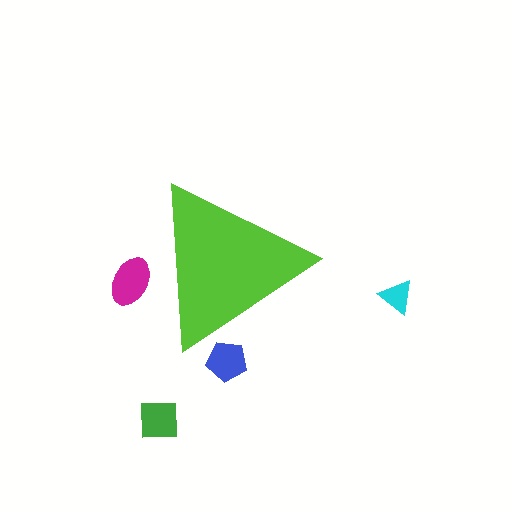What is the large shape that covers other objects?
A lime triangle.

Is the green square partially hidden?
No, the green square is fully visible.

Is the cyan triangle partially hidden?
No, the cyan triangle is fully visible.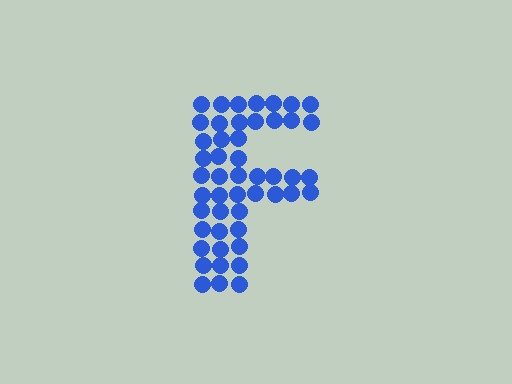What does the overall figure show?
The overall figure shows the letter F.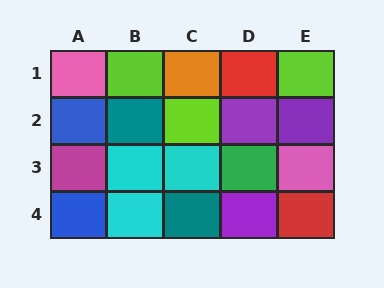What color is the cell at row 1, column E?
Lime.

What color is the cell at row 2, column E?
Purple.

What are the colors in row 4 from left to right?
Blue, cyan, teal, purple, red.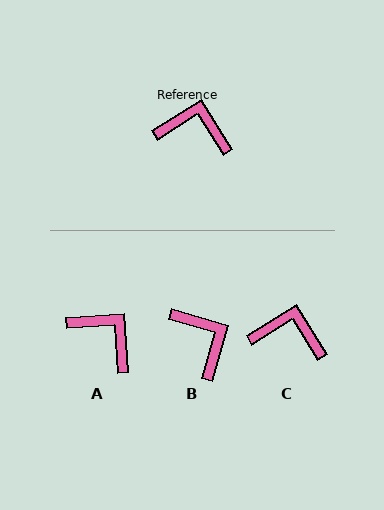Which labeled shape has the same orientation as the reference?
C.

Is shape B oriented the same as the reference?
No, it is off by about 48 degrees.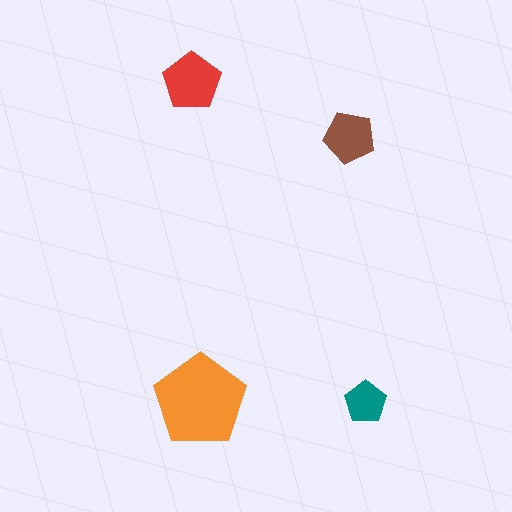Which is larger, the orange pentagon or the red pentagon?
The orange one.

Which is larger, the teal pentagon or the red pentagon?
The red one.